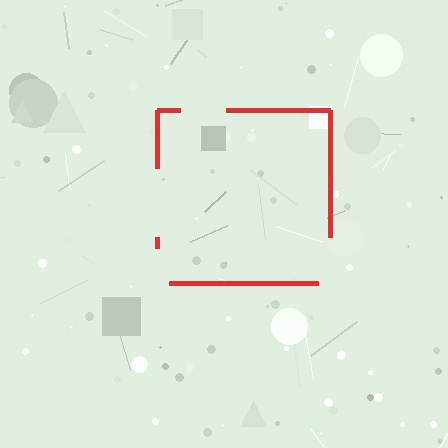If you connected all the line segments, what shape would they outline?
They would outline a square.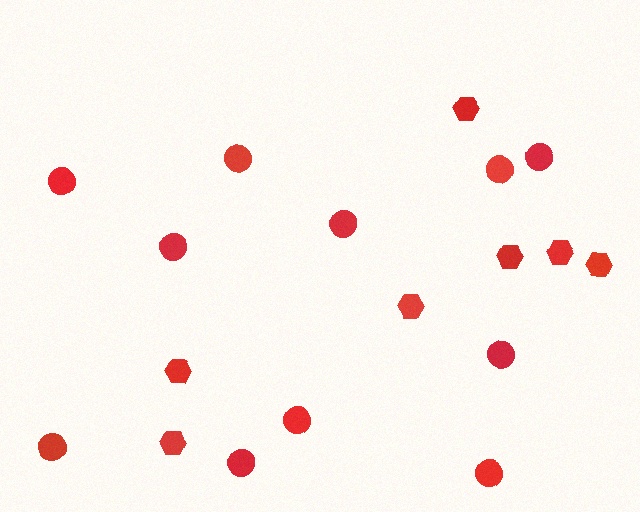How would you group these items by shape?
There are 2 groups: one group of circles (11) and one group of hexagons (7).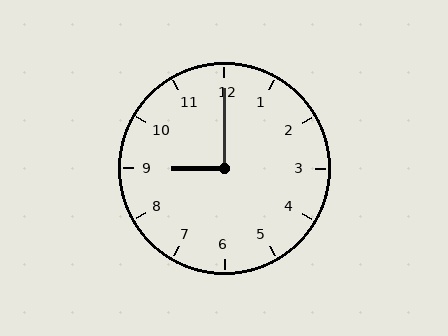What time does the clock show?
9:00.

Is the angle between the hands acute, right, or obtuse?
It is right.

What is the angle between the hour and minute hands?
Approximately 90 degrees.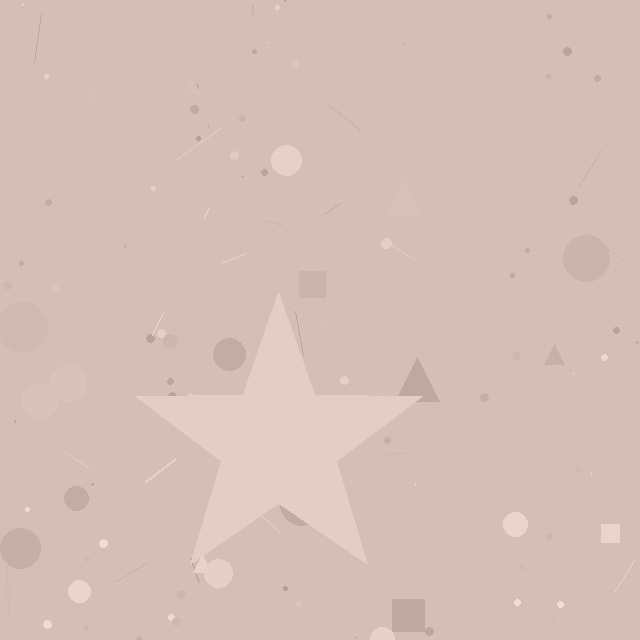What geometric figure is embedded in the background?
A star is embedded in the background.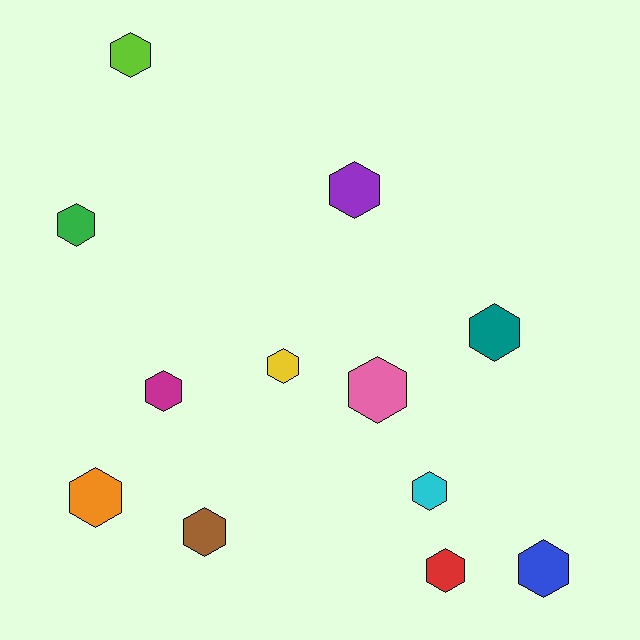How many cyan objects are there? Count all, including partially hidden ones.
There is 1 cyan object.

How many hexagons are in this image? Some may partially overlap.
There are 12 hexagons.